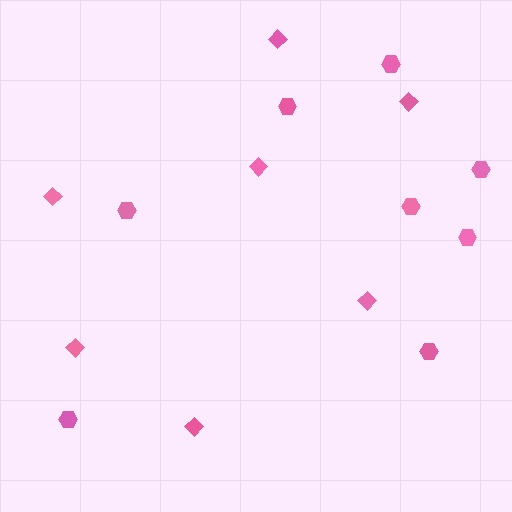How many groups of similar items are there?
There are 2 groups: one group of hexagons (8) and one group of diamonds (7).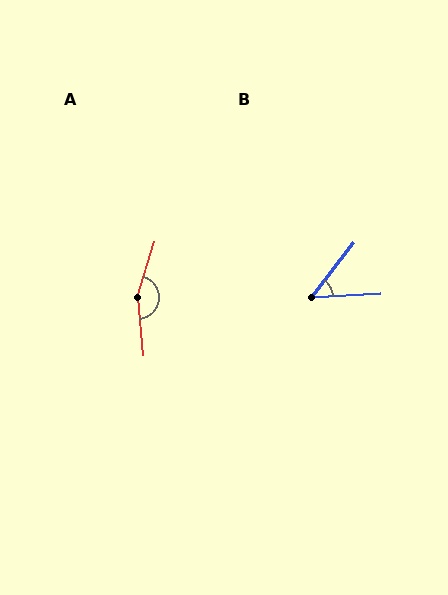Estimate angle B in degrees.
Approximately 49 degrees.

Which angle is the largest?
A, at approximately 157 degrees.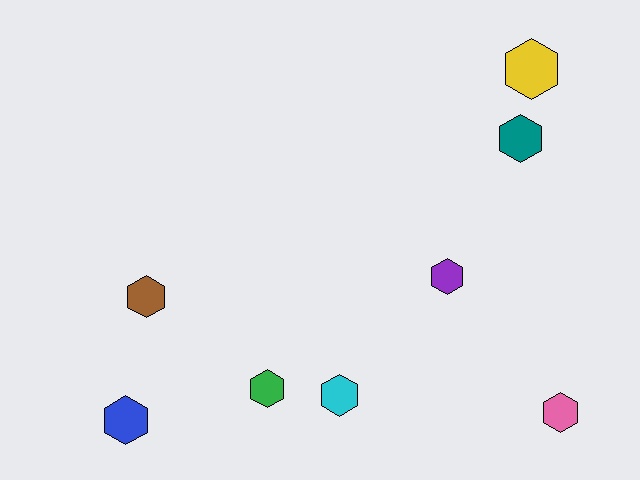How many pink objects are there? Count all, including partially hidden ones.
There is 1 pink object.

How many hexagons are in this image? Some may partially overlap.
There are 8 hexagons.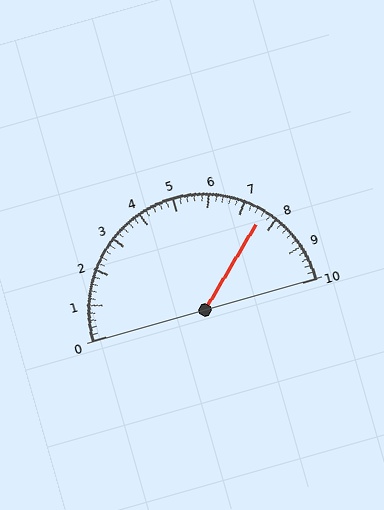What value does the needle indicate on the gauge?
The needle indicates approximately 7.6.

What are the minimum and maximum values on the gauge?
The gauge ranges from 0 to 10.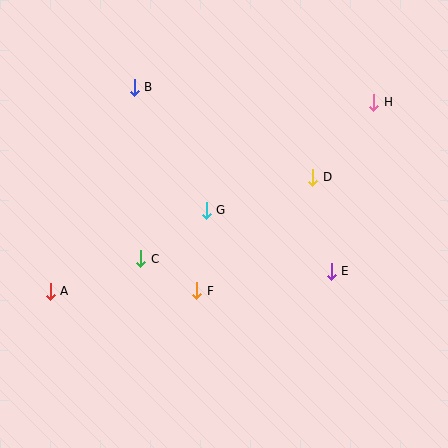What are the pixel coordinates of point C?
Point C is at (141, 259).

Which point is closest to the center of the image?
Point G at (206, 210) is closest to the center.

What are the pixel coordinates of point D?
Point D is at (313, 177).